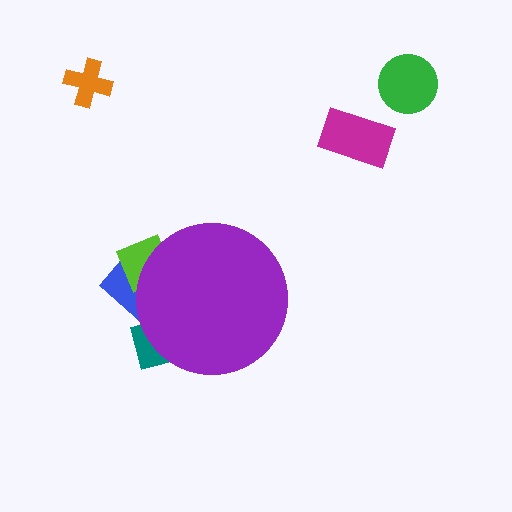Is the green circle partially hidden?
No, the green circle is fully visible.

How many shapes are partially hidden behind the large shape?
3 shapes are partially hidden.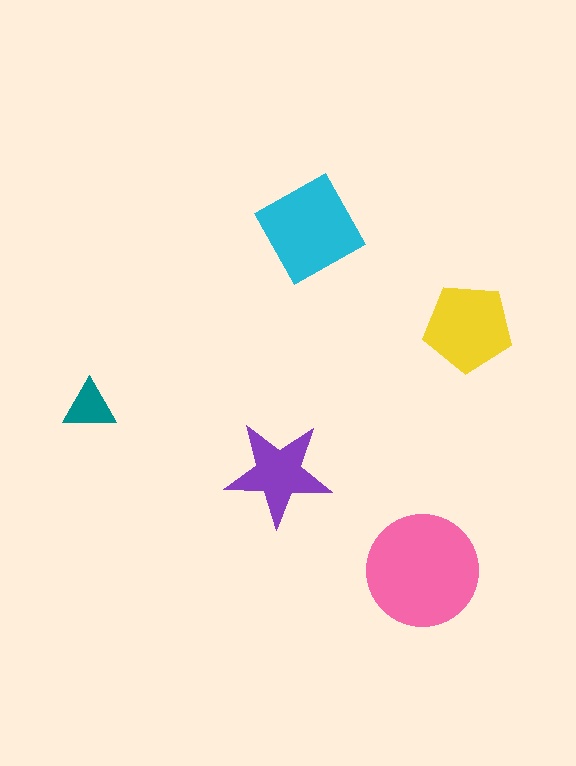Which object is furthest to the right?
The yellow pentagon is rightmost.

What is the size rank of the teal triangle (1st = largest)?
5th.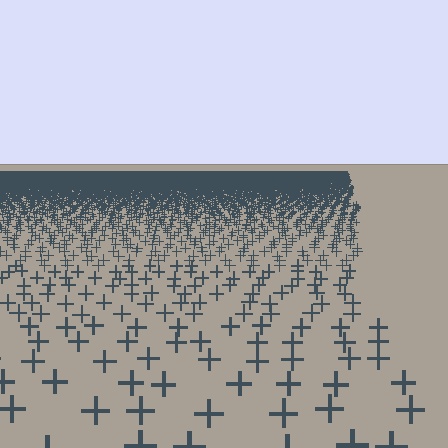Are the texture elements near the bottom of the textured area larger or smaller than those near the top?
Larger. Near the bottom, elements are closer to the viewer and appear at a bigger on-screen size.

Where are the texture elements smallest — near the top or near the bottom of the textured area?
Near the top.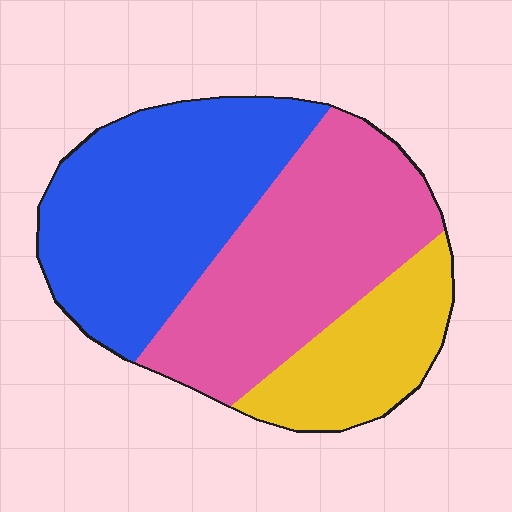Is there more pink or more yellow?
Pink.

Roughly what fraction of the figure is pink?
Pink takes up between a third and a half of the figure.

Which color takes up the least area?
Yellow, at roughly 20%.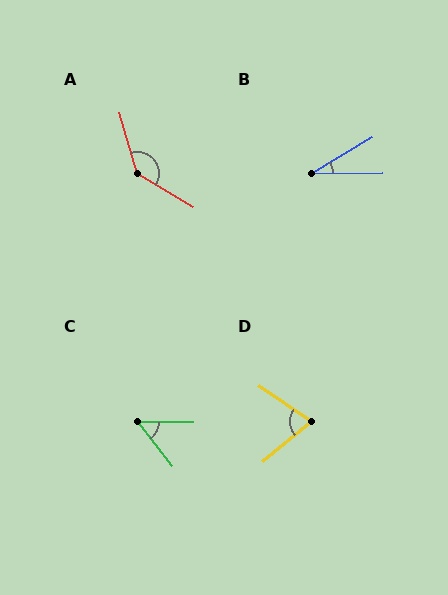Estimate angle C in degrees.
Approximately 51 degrees.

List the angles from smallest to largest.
B (30°), C (51°), D (74°), A (136°).